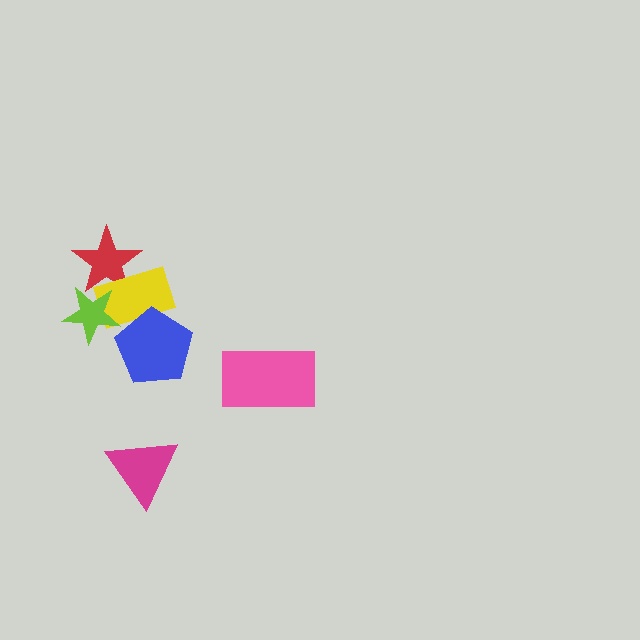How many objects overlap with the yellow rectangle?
3 objects overlap with the yellow rectangle.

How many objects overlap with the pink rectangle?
0 objects overlap with the pink rectangle.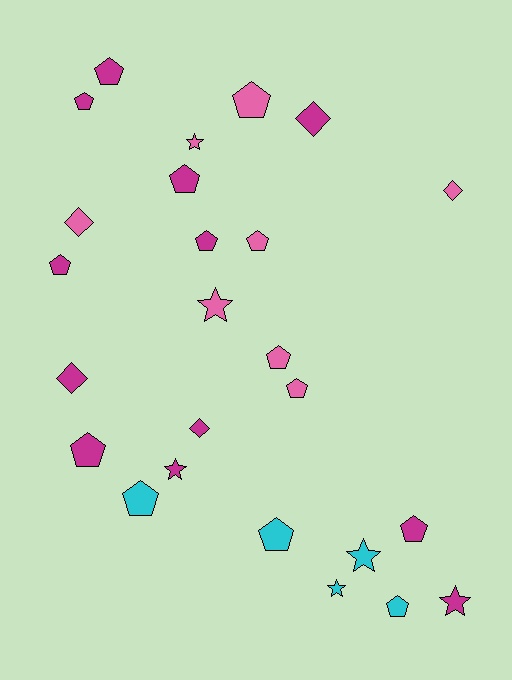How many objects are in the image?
There are 25 objects.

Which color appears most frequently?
Magenta, with 12 objects.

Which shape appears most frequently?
Pentagon, with 14 objects.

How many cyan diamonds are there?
There are no cyan diamonds.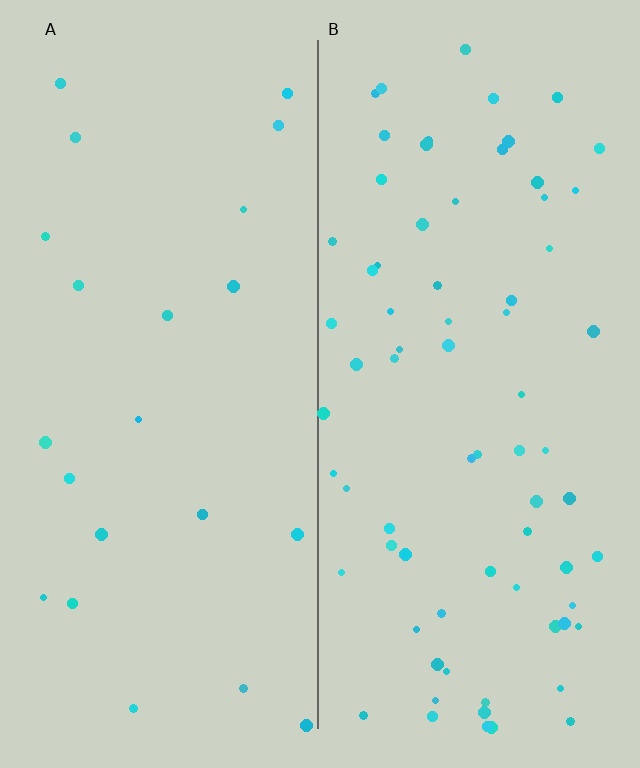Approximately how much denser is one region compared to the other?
Approximately 3.4× — region B over region A.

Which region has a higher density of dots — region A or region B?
B (the right).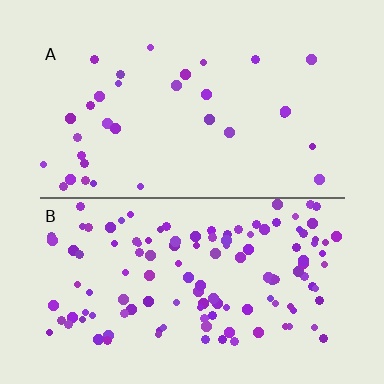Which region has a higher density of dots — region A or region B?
B (the bottom).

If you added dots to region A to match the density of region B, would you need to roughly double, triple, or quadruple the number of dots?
Approximately quadruple.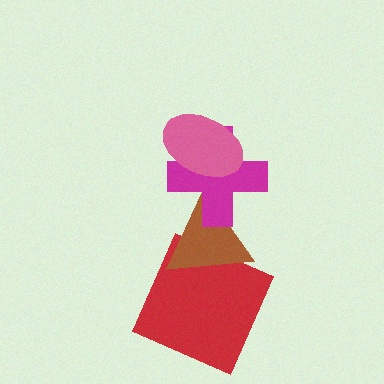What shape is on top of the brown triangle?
The magenta cross is on top of the brown triangle.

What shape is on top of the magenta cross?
The pink ellipse is on top of the magenta cross.